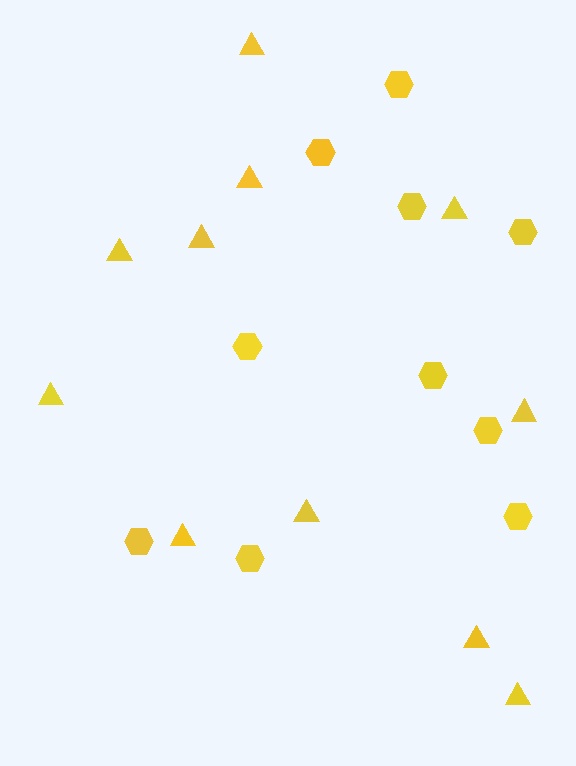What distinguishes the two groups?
There are 2 groups: one group of hexagons (10) and one group of triangles (11).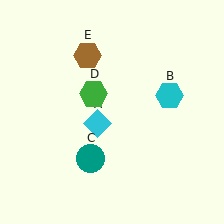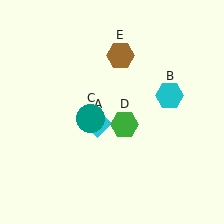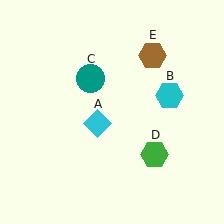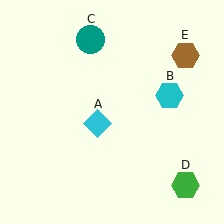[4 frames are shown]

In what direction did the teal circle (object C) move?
The teal circle (object C) moved up.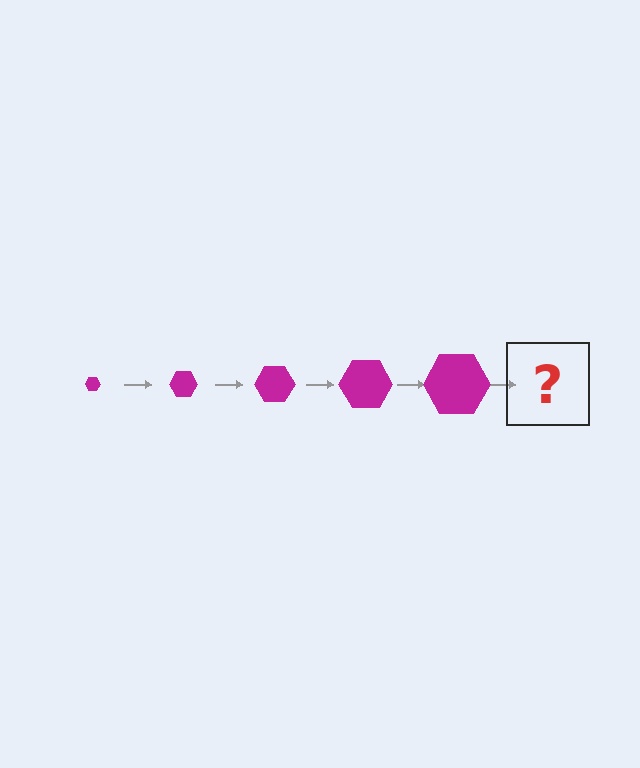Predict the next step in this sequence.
The next step is a magenta hexagon, larger than the previous one.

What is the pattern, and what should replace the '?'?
The pattern is that the hexagon gets progressively larger each step. The '?' should be a magenta hexagon, larger than the previous one.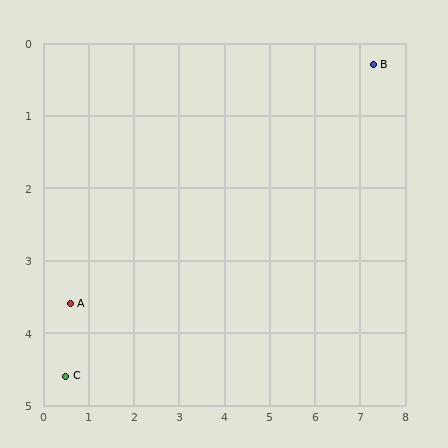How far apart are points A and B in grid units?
Points A and B are about 7.5 grid units apart.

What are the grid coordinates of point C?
Point C is at approximately (0.5, 4.6).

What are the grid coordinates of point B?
Point B is at approximately (7.3, 0.3).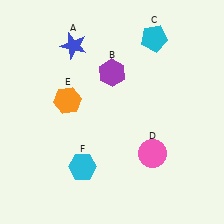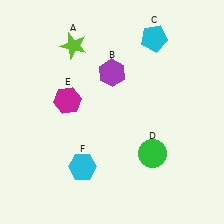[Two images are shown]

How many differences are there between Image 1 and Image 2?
There are 3 differences between the two images.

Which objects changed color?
A changed from blue to lime. D changed from pink to green. E changed from orange to magenta.